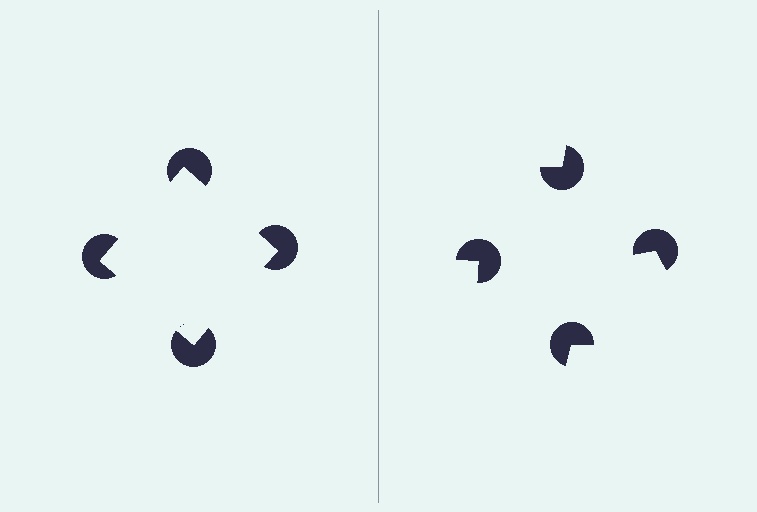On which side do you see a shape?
An illusory square appears on the left side. On the right side the wedge cuts are rotated, so no coherent shape forms.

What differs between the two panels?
The pac-man discs are positioned identically on both sides; only the wedge orientations differ. On the left they align to a square; on the right they are misaligned.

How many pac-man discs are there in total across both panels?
8 — 4 on each side.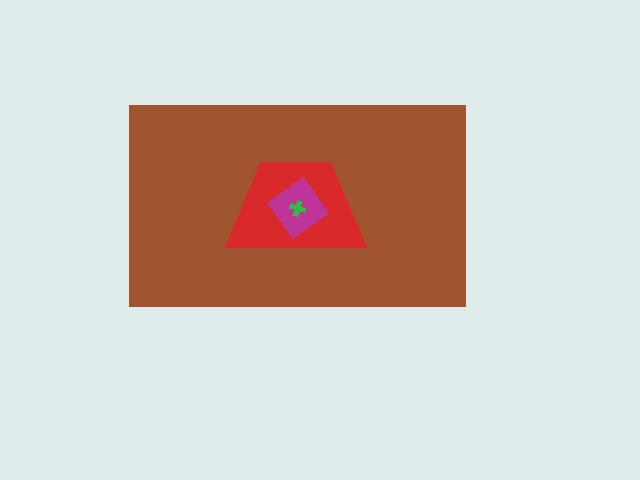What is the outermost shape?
The brown rectangle.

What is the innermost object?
The green cross.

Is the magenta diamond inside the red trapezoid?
Yes.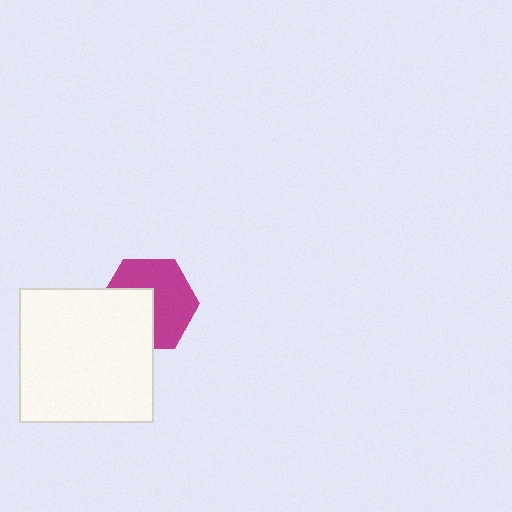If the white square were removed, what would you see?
You would see the complete magenta hexagon.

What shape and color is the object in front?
The object in front is a white square.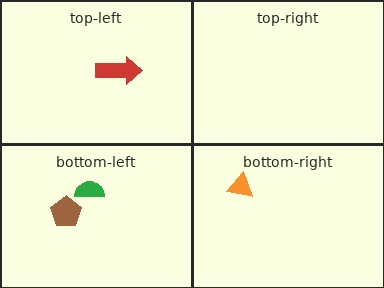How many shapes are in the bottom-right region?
1.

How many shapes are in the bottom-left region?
2.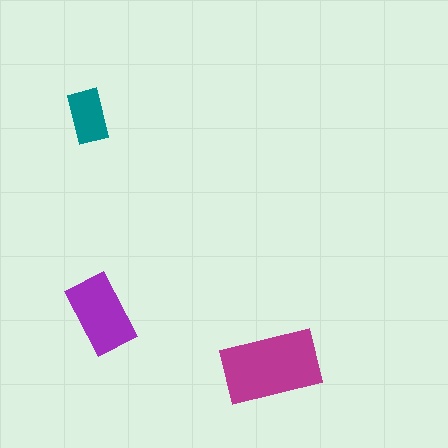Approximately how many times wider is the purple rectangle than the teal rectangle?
About 1.5 times wider.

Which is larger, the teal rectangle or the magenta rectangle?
The magenta one.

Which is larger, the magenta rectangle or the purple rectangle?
The magenta one.